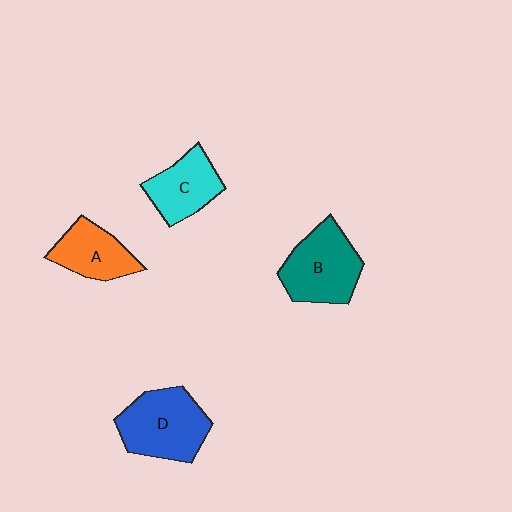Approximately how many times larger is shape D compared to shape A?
Approximately 1.5 times.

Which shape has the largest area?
Shape D (blue).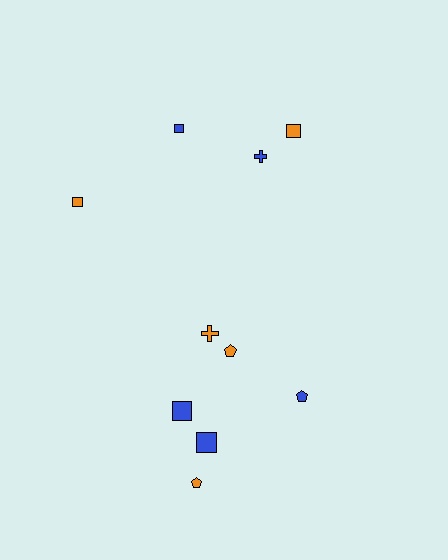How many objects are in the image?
There are 10 objects.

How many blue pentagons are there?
There is 1 blue pentagon.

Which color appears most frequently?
Blue, with 5 objects.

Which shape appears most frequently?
Square, with 5 objects.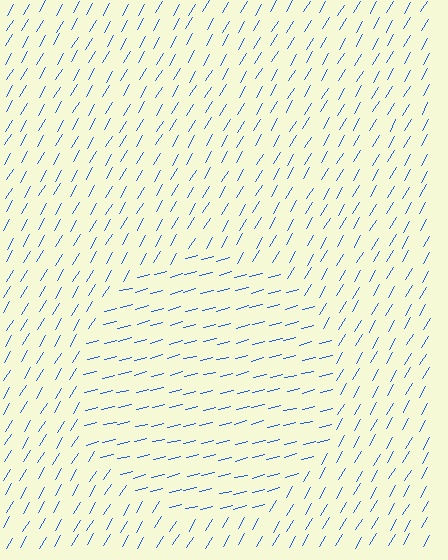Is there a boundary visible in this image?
Yes, there is a texture boundary formed by a change in line orientation.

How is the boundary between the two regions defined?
The boundary is defined purely by a change in line orientation (approximately 45 degrees difference). All lines are the same color and thickness.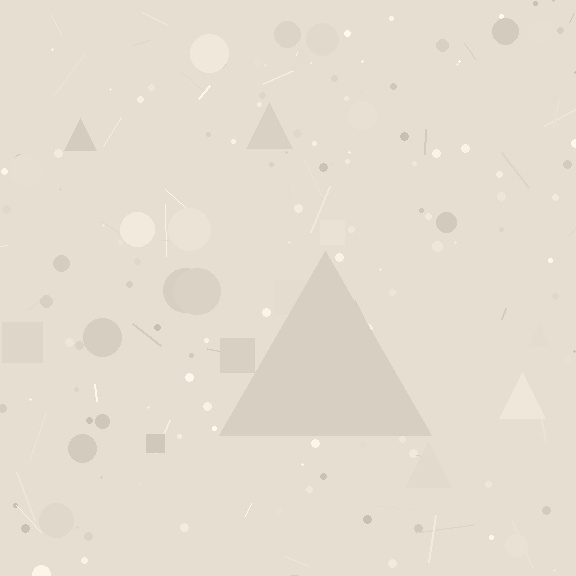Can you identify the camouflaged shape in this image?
The camouflaged shape is a triangle.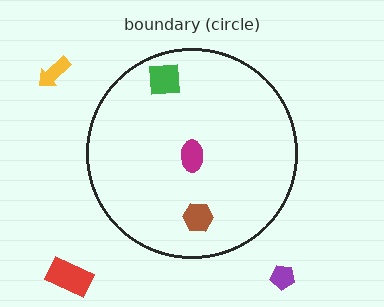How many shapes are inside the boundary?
3 inside, 3 outside.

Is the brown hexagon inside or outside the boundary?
Inside.